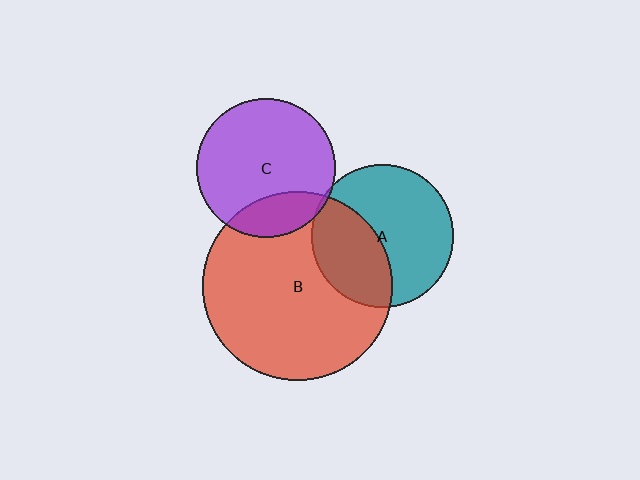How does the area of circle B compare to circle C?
Approximately 1.9 times.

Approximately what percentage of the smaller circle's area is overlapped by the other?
Approximately 5%.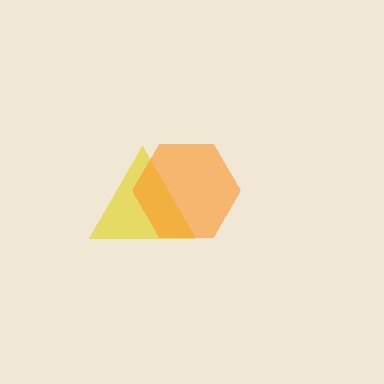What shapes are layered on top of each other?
The layered shapes are: a yellow triangle, an orange hexagon.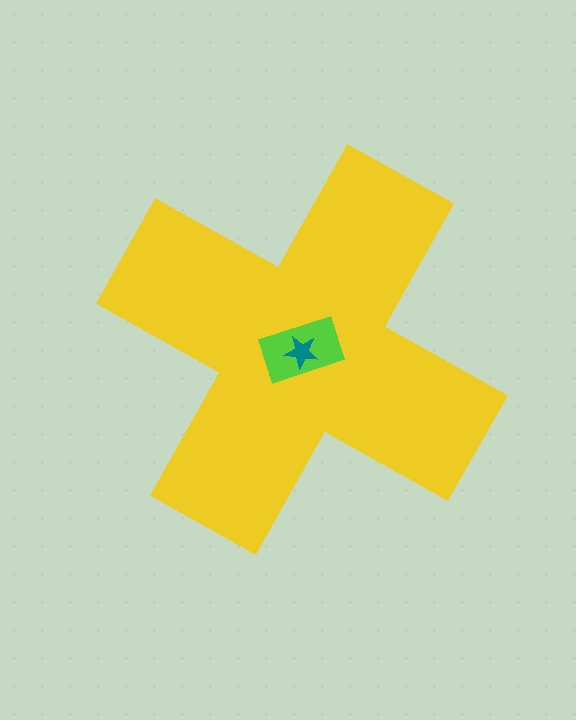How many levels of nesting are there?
3.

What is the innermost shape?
The teal star.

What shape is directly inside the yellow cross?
The lime rectangle.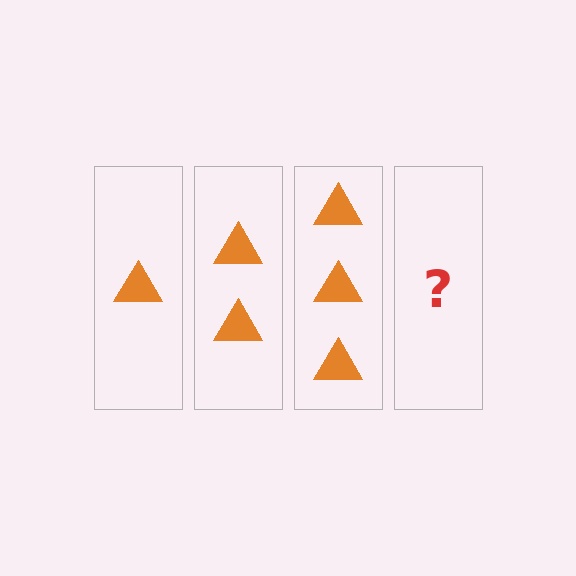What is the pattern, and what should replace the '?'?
The pattern is that each step adds one more triangle. The '?' should be 4 triangles.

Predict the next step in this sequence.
The next step is 4 triangles.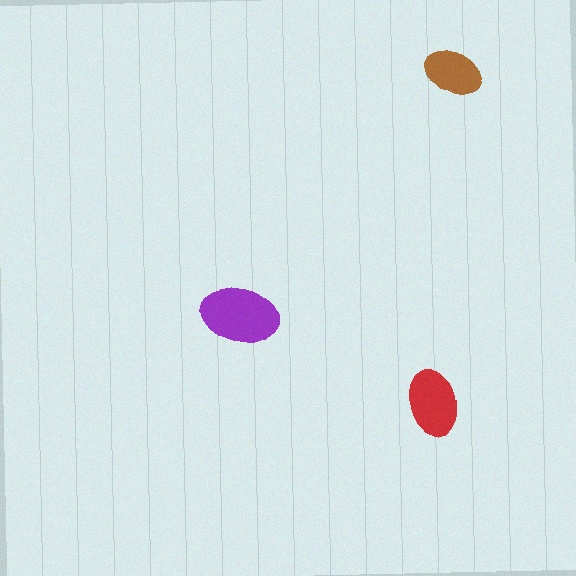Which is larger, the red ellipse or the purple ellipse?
The purple one.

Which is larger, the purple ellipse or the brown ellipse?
The purple one.